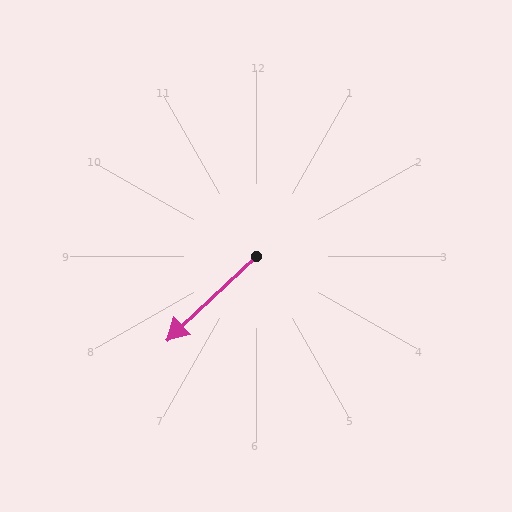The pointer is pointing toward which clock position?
Roughly 8 o'clock.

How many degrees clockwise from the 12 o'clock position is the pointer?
Approximately 227 degrees.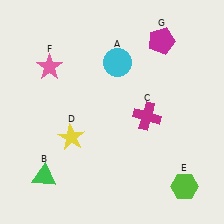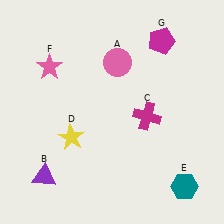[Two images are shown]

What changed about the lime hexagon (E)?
In Image 1, E is lime. In Image 2, it changed to teal.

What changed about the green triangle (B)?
In Image 1, B is green. In Image 2, it changed to purple.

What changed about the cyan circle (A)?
In Image 1, A is cyan. In Image 2, it changed to pink.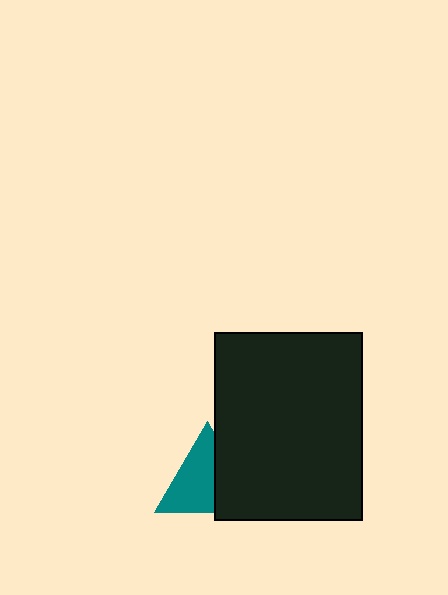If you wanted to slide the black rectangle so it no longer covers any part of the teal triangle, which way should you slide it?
Slide it right — that is the most direct way to separate the two shapes.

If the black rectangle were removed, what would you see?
You would see the complete teal triangle.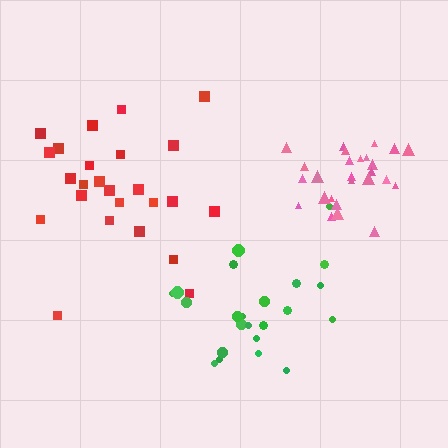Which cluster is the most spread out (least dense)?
Red.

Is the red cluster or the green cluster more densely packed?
Green.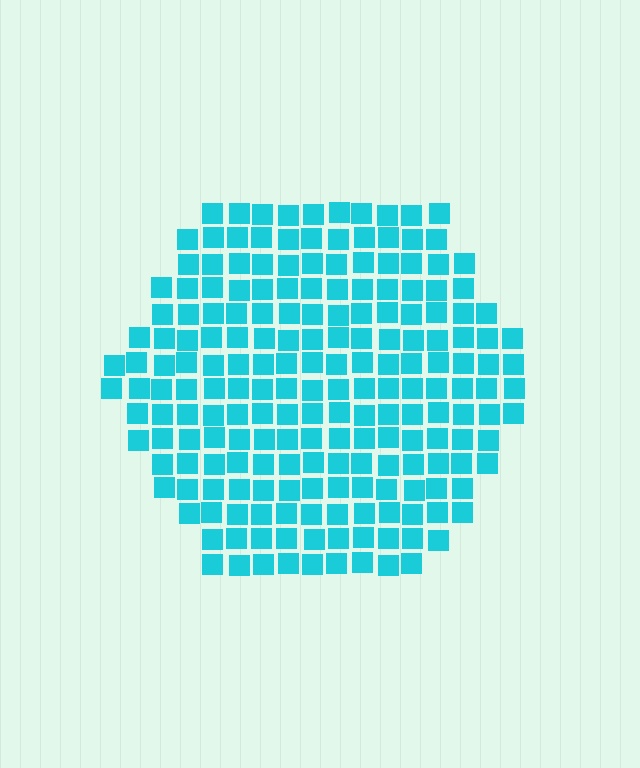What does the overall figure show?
The overall figure shows a hexagon.